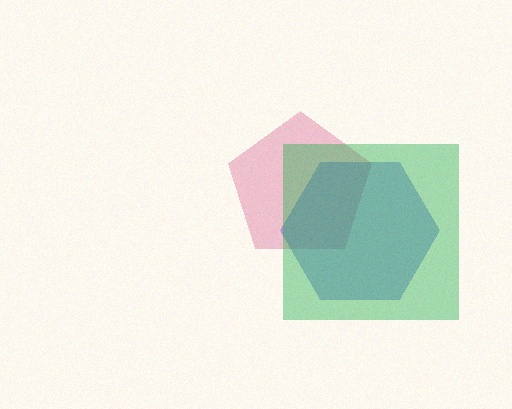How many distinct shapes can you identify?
There are 3 distinct shapes: a pink pentagon, a blue hexagon, a green square.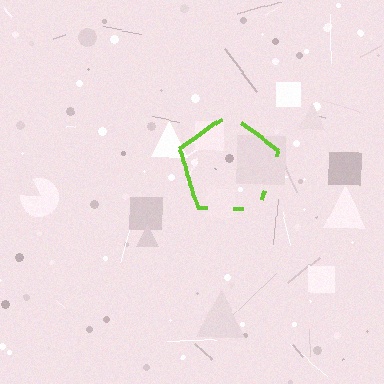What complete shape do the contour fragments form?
The contour fragments form a pentagon.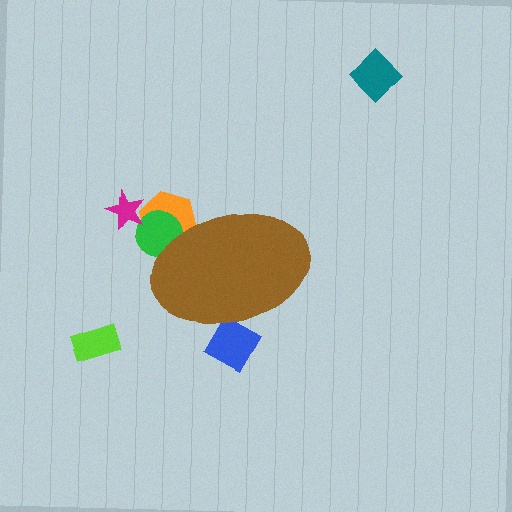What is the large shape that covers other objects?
A brown ellipse.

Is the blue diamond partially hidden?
Yes, the blue diamond is partially hidden behind the brown ellipse.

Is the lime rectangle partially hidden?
No, the lime rectangle is fully visible.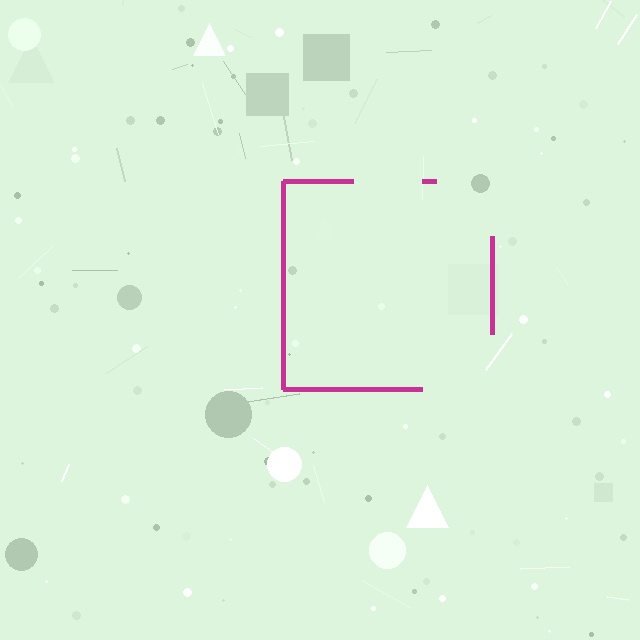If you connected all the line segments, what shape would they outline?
They would outline a square.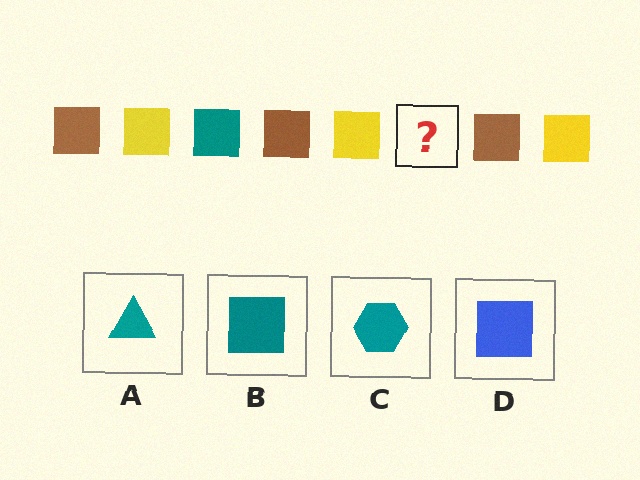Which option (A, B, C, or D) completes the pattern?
B.